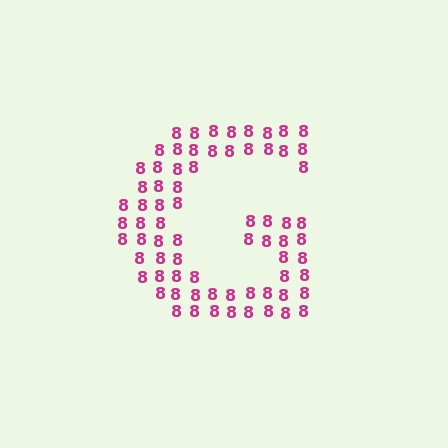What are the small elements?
The small elements are digit 8's.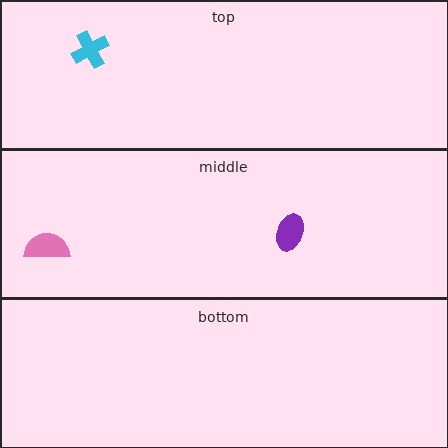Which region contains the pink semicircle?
The middle region.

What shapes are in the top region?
The cyan cross.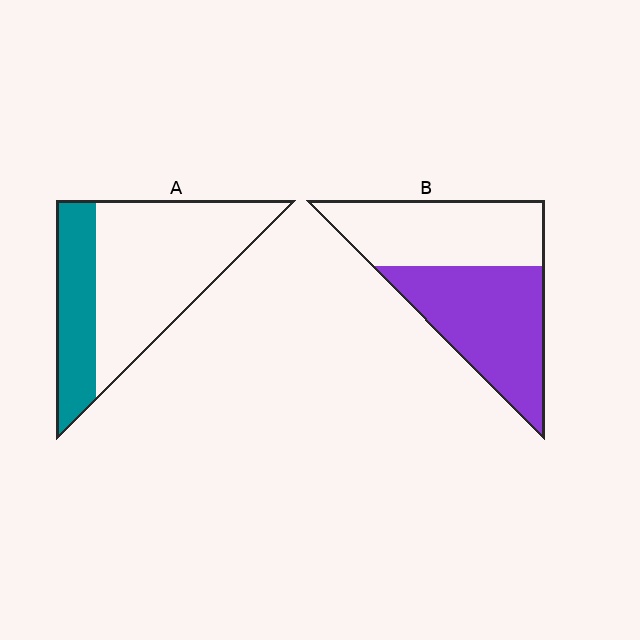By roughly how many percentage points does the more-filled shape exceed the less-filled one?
By roughly 20 percentage points (B over A).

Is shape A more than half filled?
No.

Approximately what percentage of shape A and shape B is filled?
A is approximately 30% and B is approximately 55%.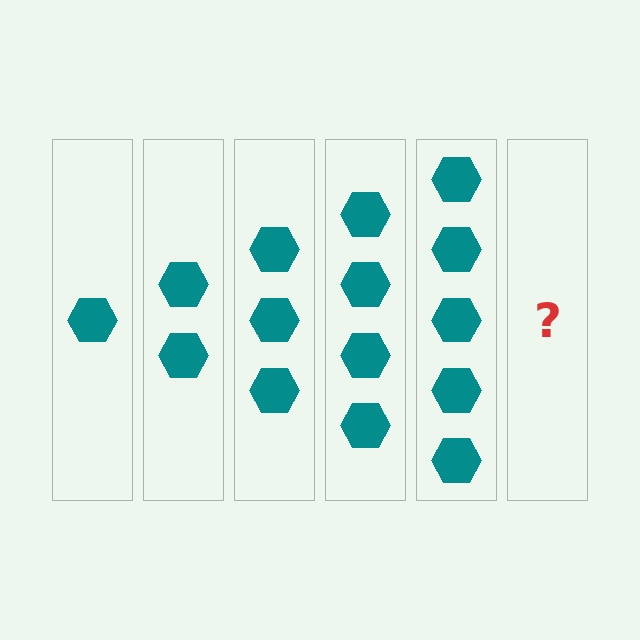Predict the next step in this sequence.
The next step is 6 hexagons.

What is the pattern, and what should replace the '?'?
The pattern is that each step adds one more hexagon. The '?' should be 6 hexagons.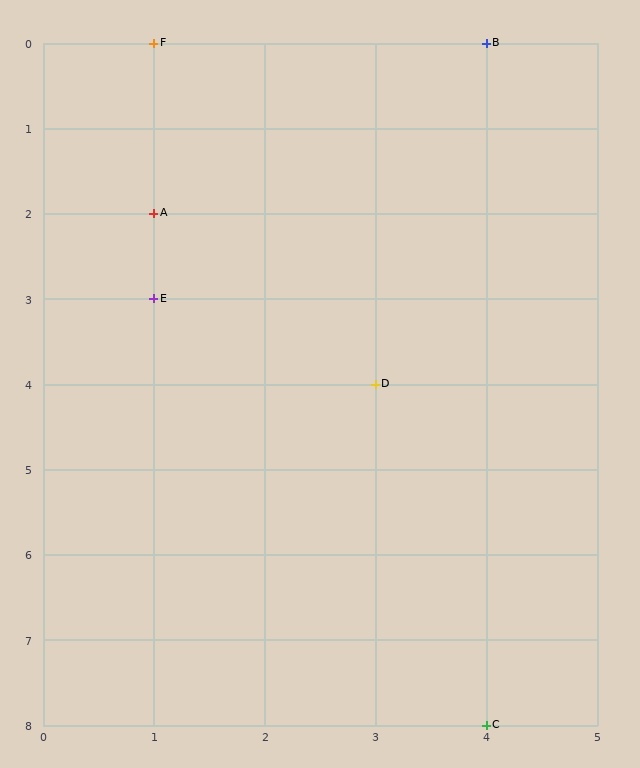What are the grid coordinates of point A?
Point A is at grid coordinates (1, 2).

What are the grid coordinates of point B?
Point B is at grid coordinates (4, 0).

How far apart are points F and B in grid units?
Points F and B are 3 columns apart.